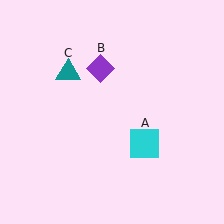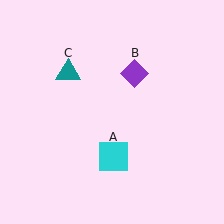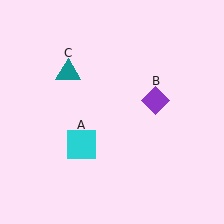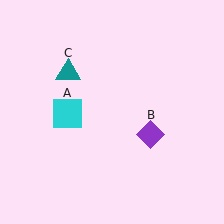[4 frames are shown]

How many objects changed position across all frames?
2 objects changed position: cyan square (object A), purple diamond (object B).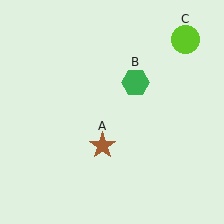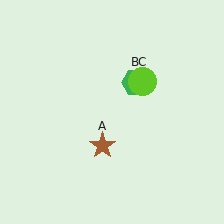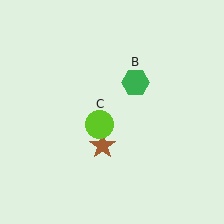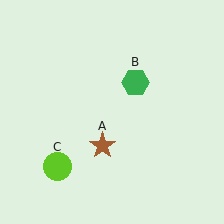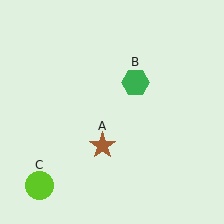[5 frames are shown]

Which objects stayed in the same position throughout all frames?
Brown star (object A) and green hexagon (object B) remained stationary.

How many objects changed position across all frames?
1 object changed position: lime circle (object C).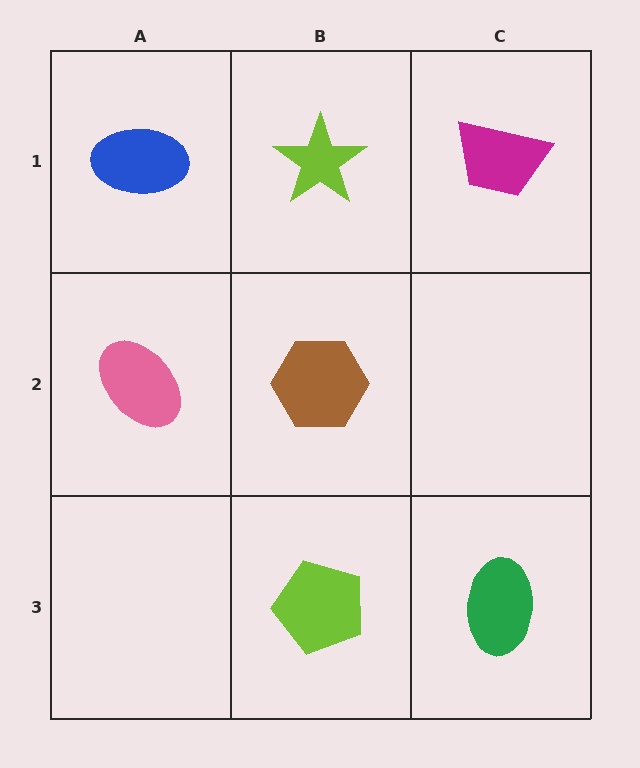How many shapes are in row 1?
3 shapes.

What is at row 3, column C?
A green ellipse.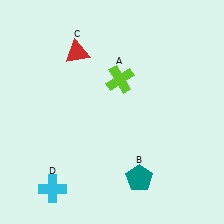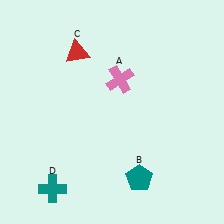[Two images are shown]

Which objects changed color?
A changed from lime to pink. D changed from cyan to teal.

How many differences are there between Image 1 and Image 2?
There are 2 differences between the two images.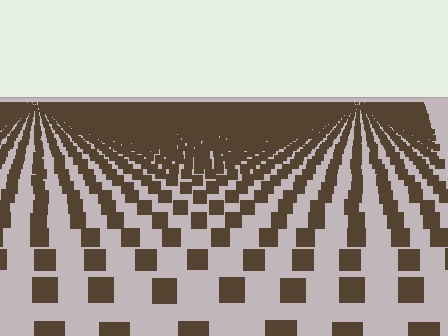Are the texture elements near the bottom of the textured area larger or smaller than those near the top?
Larger. Near the bottom, elements are closer to the viewer and appear at a bigger on-screen size.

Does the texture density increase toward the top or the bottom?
Density increases toward the top.